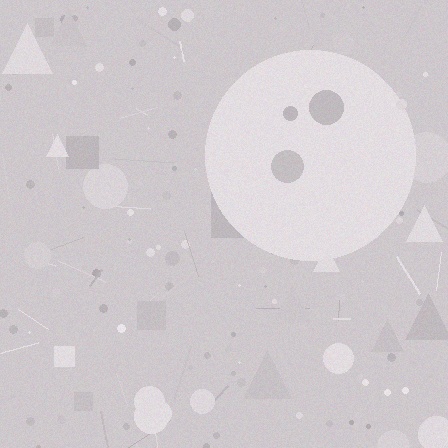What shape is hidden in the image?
A circle is hidden in the image.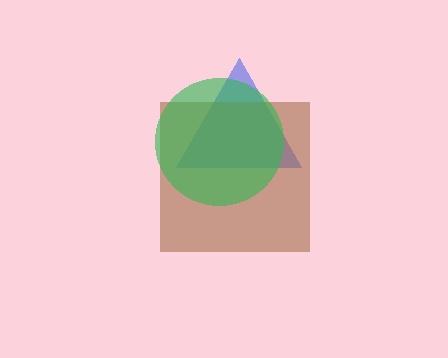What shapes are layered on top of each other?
The layered shapes are: a blue triangle, a brown square, a green circle.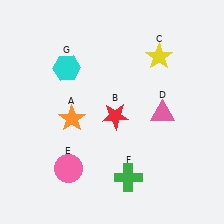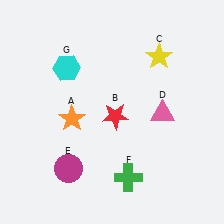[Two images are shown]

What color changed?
The circle (E) changed from pink in Image 1 to magenta in Image 2.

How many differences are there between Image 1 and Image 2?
There is 1 difference between the two images.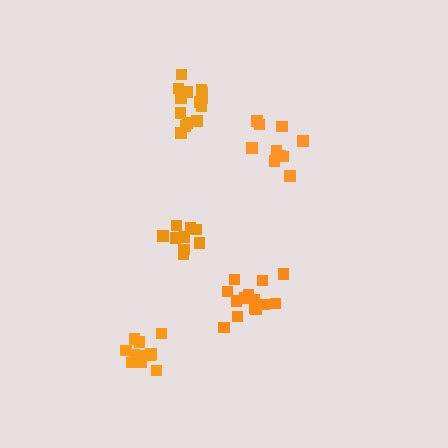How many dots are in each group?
Group 1: 14 dots, Group 2: 14 dots, Group 3: 12 dots, Group 4: 10 dots, Group 5: 9 dots (59 total).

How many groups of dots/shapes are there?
There are 5 groups.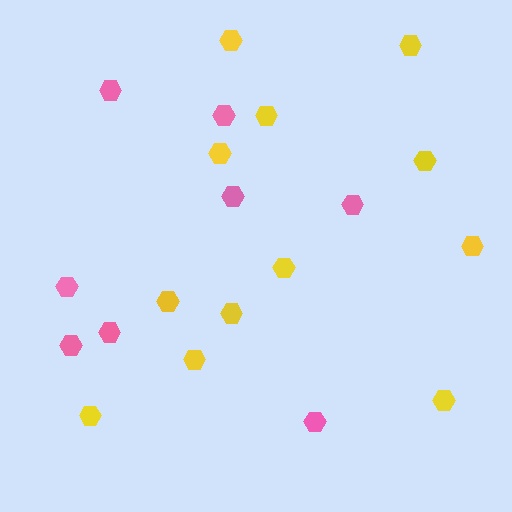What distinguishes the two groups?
There are 2 groups: one group of yellow hexagons (12) and one group of pink hexagons (8).